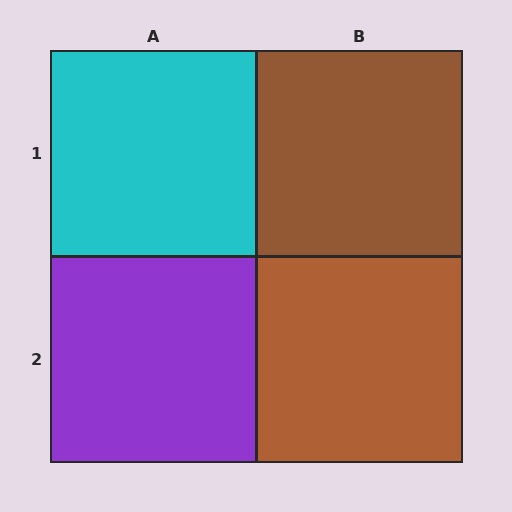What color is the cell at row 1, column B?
Brown.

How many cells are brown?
2 cells are brown.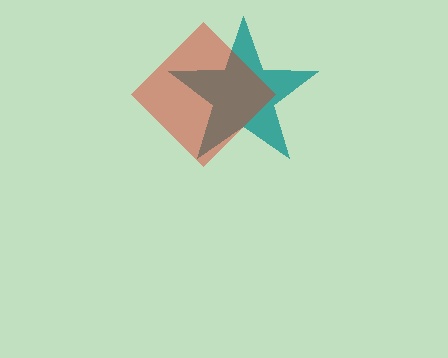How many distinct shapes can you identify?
There are 2 distinct shapes: a teal star, a red diamond.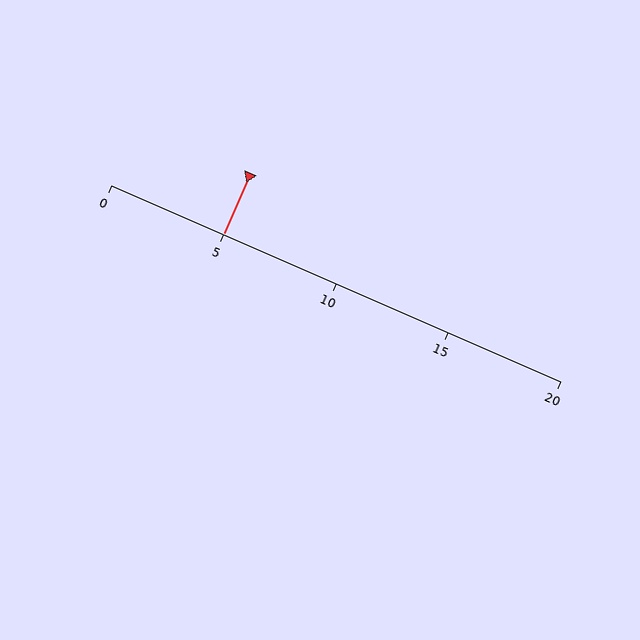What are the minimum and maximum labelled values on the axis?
The axis runs from 0 to 20.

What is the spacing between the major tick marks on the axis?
The major ticks are spaced 5 apart.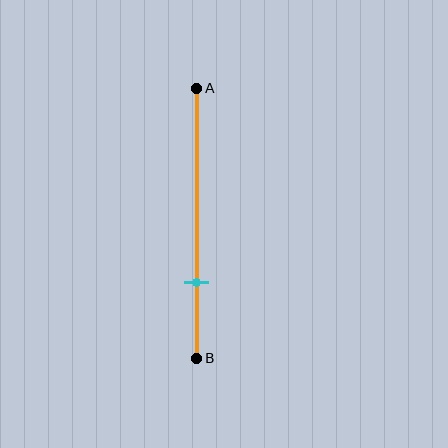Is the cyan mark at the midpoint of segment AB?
No, the mark is at about 70% from A, not at the 50% midpoint.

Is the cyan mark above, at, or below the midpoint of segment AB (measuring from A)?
The cyan mark is below the midpoint of segment AB.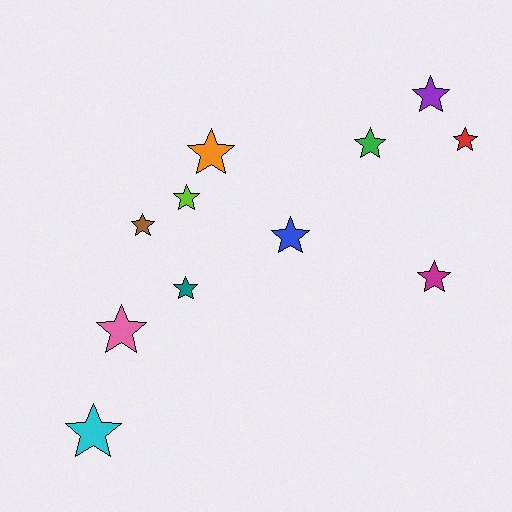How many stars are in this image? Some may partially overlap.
There are 11 stars.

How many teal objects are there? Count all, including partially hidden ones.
There is 1 teal object.